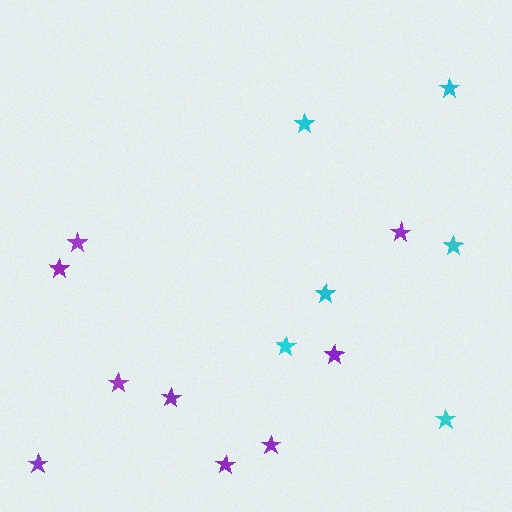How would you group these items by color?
There are 2 groups: one group of cyan stars (6) and one group of purple stars (9).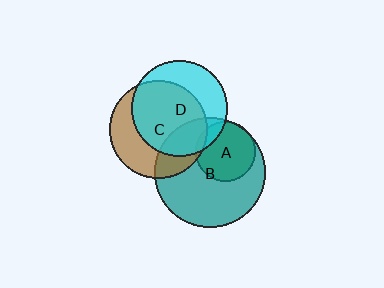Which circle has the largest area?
Circle B (teal).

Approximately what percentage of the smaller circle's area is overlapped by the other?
Approximately 25%.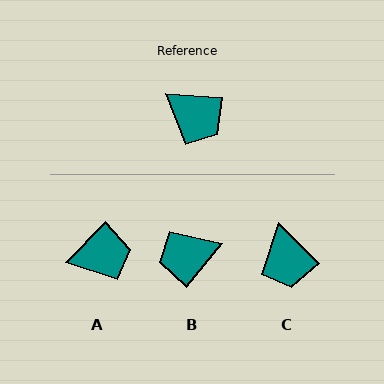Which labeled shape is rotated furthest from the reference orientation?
B, about 125 degrees away.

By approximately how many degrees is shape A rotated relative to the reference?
Approximately 50 degrees counter-clockwise.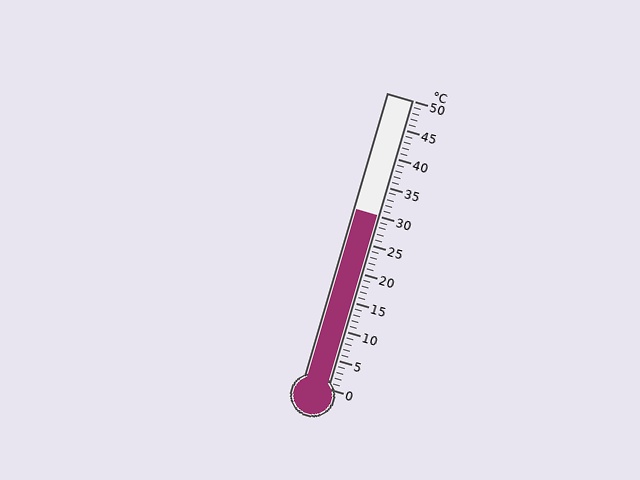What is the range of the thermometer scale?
The thermometer scale ranges from 0°C to 50°C.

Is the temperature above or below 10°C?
The temperature is above 10°C.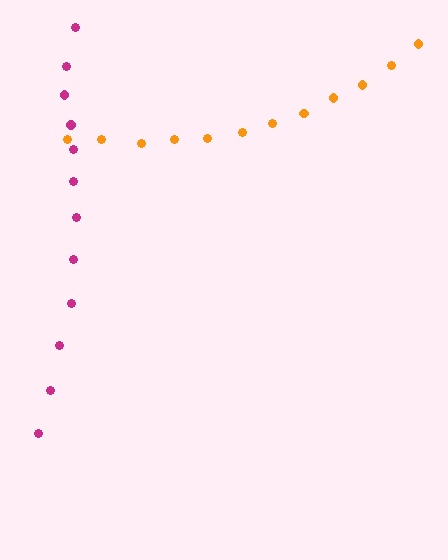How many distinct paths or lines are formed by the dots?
There are 2 distinct paths.